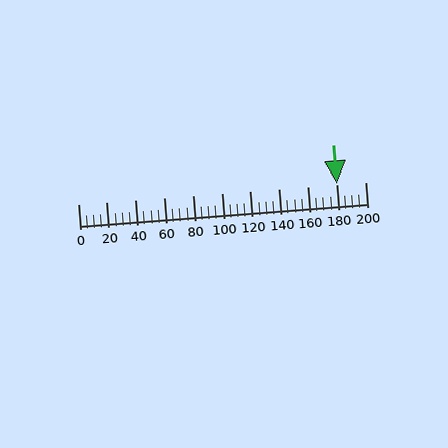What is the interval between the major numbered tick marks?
The major tick marks are spaced 20 units apart.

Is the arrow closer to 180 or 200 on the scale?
The arrow is closer to 180.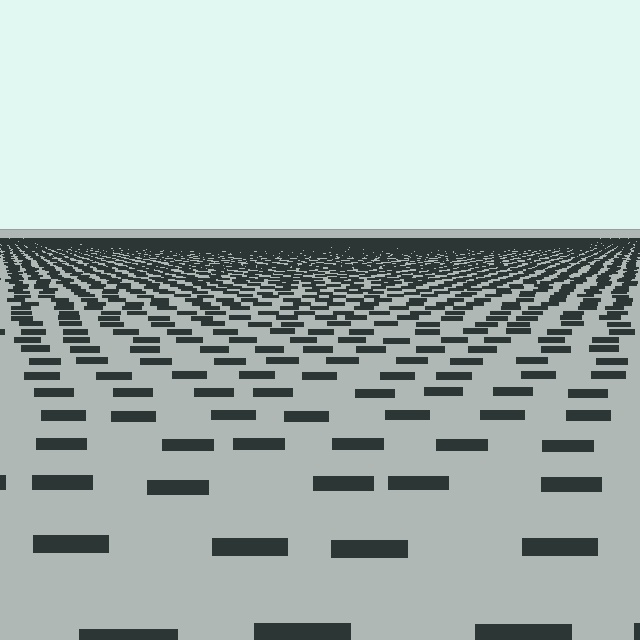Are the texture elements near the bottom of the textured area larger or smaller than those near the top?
Larger. Near the bottom, elements are closer to the viewer and appear at a bigger on-screen size.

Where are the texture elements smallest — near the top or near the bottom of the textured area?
Near the top.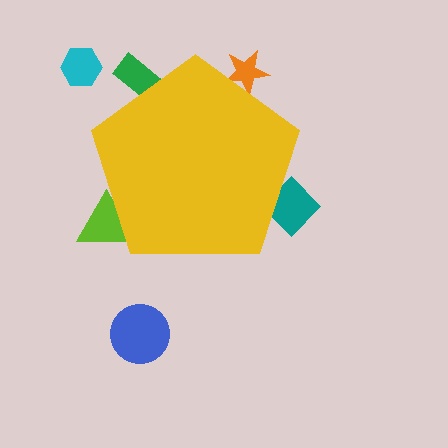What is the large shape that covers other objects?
A yellow pentagon.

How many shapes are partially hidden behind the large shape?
4 shapes are partially hidden.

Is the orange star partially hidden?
Yes, the orange star is partially hidden behind the yellow pentagon.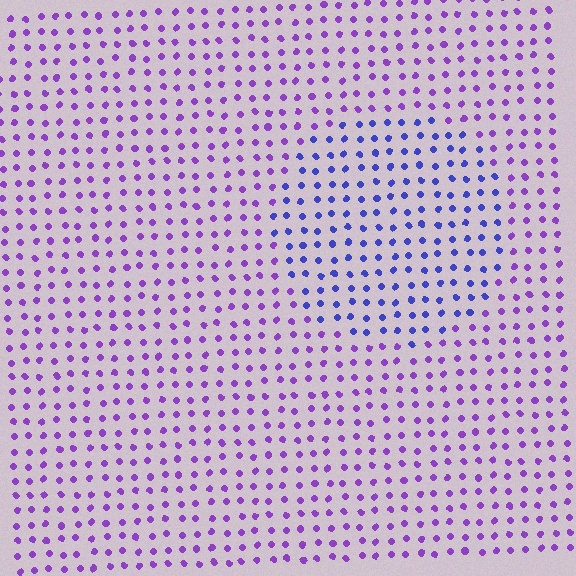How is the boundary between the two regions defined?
The boundary is defined purely by a slight shift in hue (about 38 degrees). Spacing, size, and orientation are identical on both sides.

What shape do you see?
I see a circle.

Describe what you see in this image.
The image is filled with small purple elements in a uniform arrangement. A circle-shaped region is visible where the elements are tinted to a slightly different hue, forming a subtle color boundary.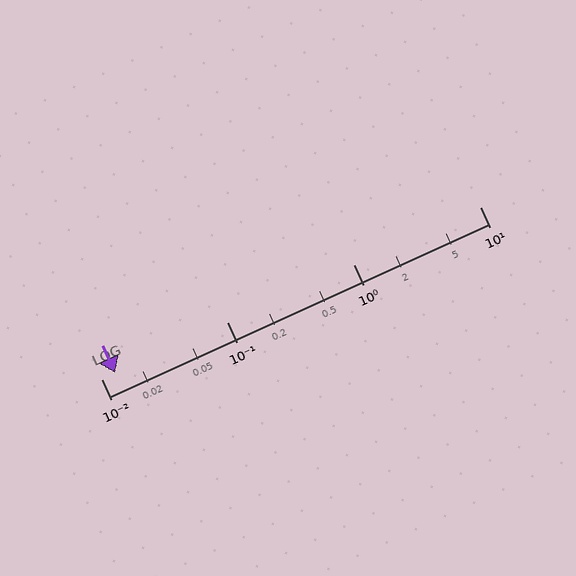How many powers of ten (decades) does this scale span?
The scale spans 3 decades, from 0.01 to 10.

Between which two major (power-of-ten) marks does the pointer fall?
The pointer is between 0.01 and 0.1.